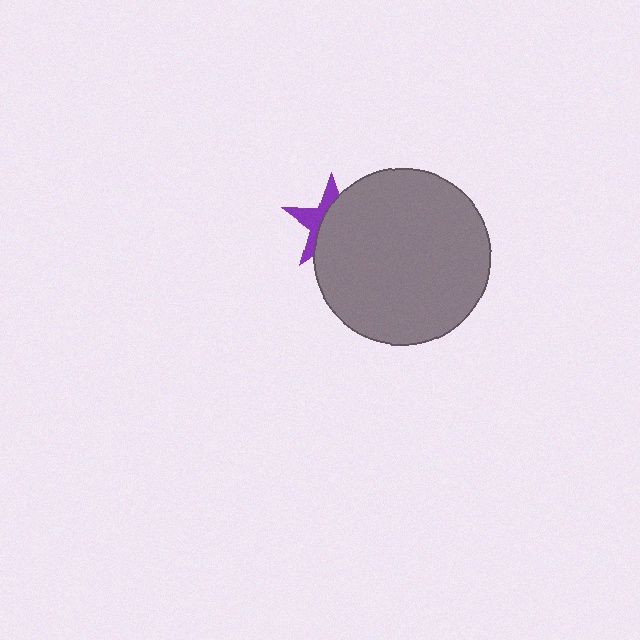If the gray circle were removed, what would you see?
You would see the complete purple star.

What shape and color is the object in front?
The object in front is a gray circle.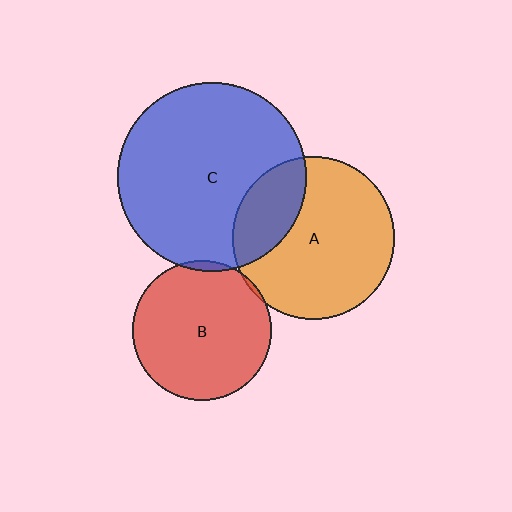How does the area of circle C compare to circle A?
Approximately 1.4 times.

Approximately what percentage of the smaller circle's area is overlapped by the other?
Approximately 25%.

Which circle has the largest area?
Circle C (blue).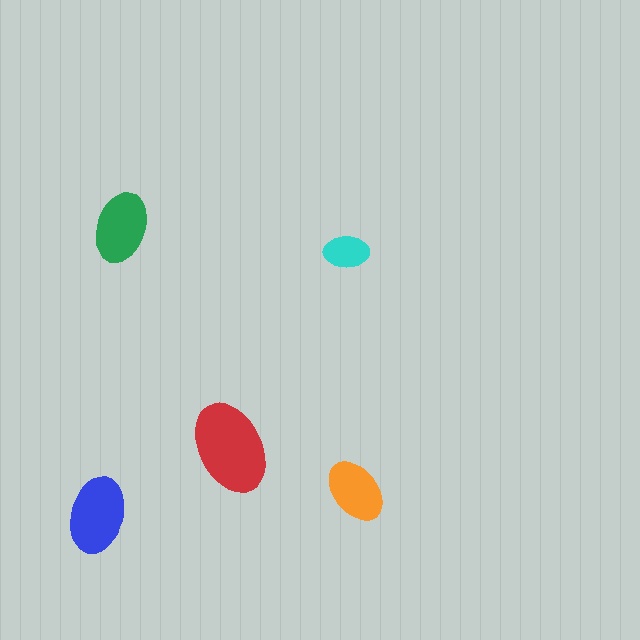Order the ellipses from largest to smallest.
the red one, the blue one, the green one, the orange one, the cyan one.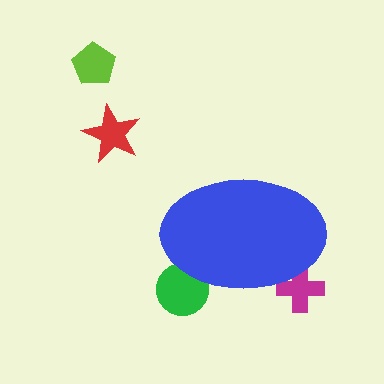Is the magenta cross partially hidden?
Yes, the magenta cross is partially hidden behind the blue ellipse.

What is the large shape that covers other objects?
A blue ellipse.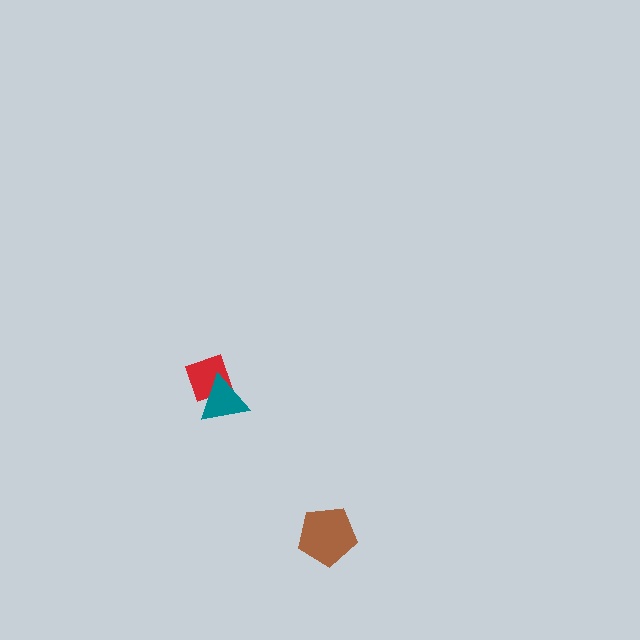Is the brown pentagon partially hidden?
No, no other shape covers it.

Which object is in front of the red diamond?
The teal triangle is in front of the red diamond.